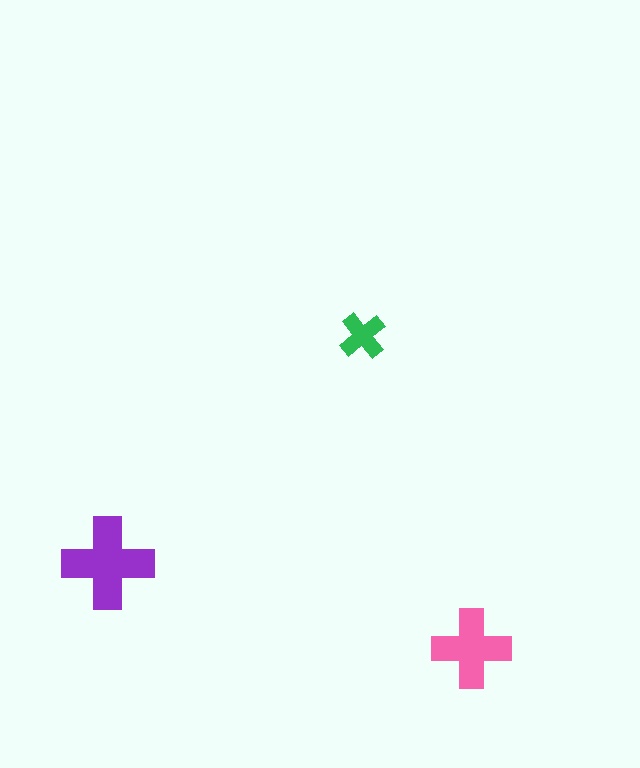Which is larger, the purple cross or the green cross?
The purple one.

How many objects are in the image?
There are 3 objects in the image.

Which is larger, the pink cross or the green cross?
The pink one.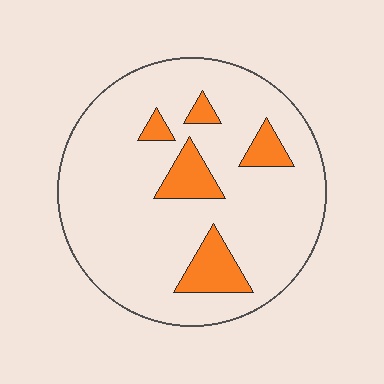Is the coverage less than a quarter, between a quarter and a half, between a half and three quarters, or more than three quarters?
Less than a quarter.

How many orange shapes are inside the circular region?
5.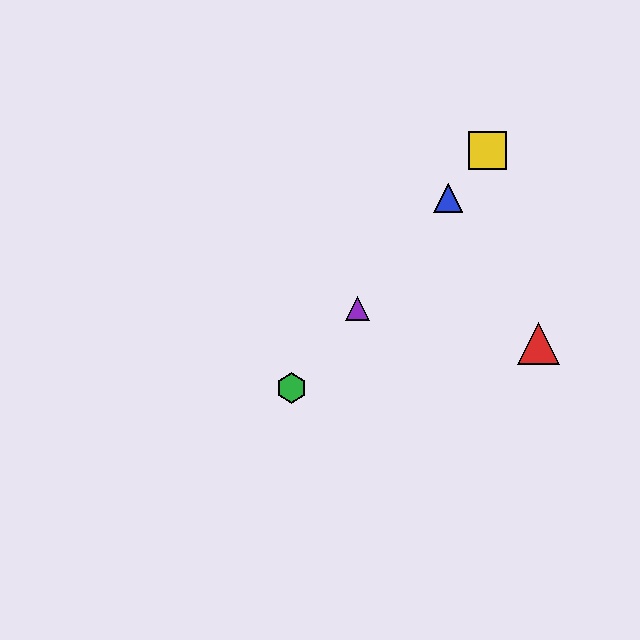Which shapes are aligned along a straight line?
The blue triangle, the green hexagon, the yellow square, the purple triangle are aligned along a straight line.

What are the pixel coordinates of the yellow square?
The yellow square is at (488, 151).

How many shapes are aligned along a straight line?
4 shapes (the blue triangle, the green hexagon, the yellow square, the purple triangle) are aligned along a straight line.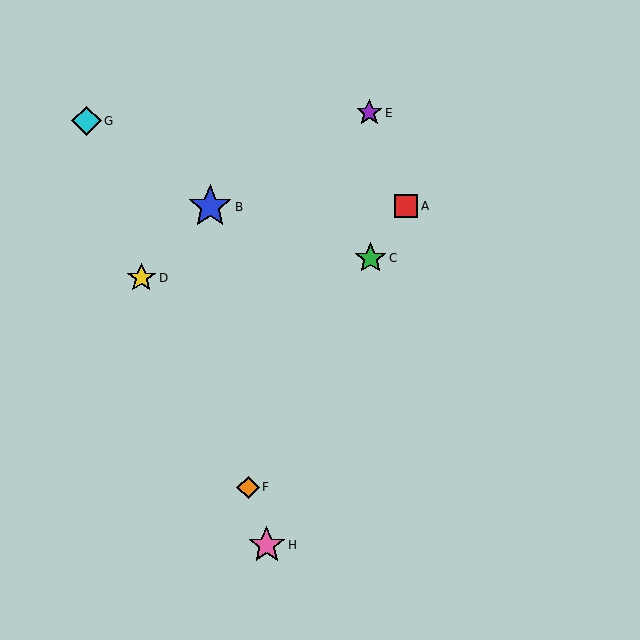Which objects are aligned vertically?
Objects C, E are aligned vertically.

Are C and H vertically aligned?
No, C is at x≈370 and H is at x≈267.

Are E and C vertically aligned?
Yes, both are at x≈370.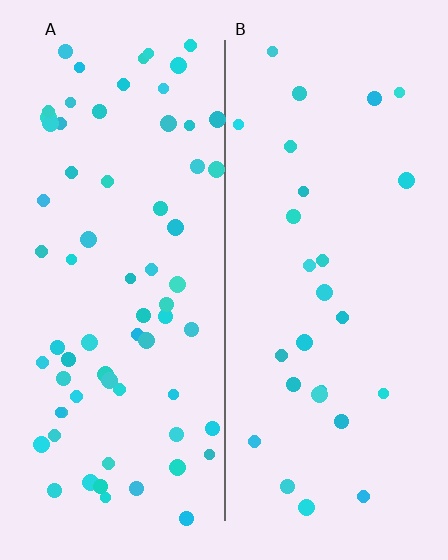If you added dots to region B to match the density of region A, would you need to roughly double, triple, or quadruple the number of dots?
Approximately double.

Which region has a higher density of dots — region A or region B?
A (the left).